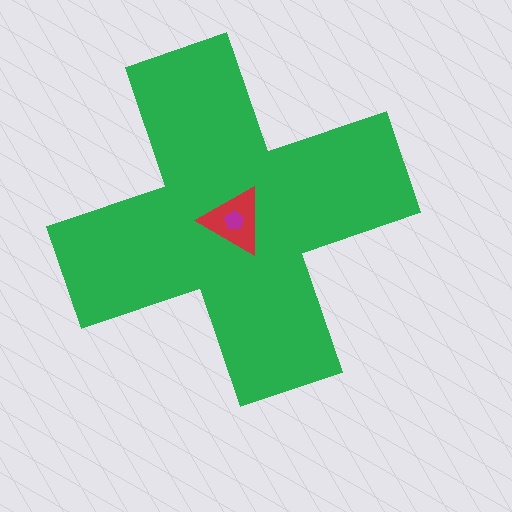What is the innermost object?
The magenta pentagon.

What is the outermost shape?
The green cross.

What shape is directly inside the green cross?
The red triangle.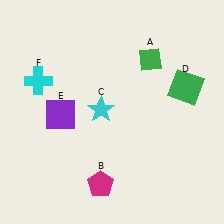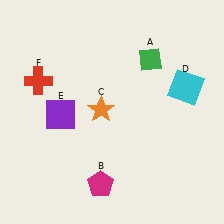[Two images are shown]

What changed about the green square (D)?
In Image 1, D is green. In Image 2, it changed to cyan.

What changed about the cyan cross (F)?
In Image 1, F is cyan. In Image 2, it changed to red.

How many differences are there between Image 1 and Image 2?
There are 3 differences between the two images.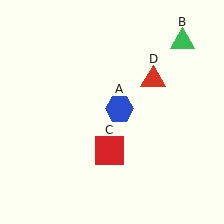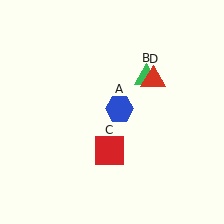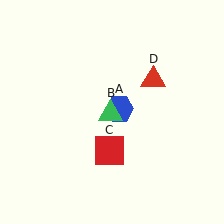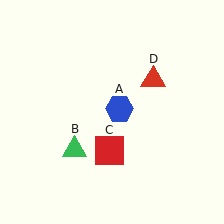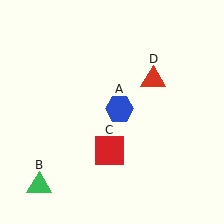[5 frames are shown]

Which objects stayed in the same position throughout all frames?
Blue hexagon (object A) and red square (object C) and red triangle (object D) remained stationary.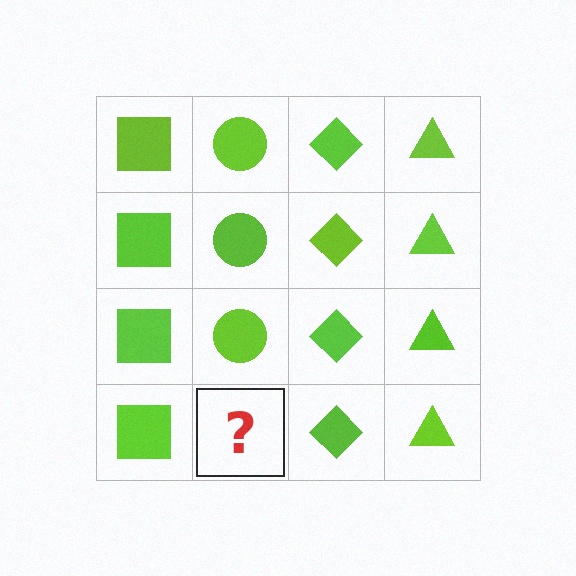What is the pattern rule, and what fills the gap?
The rule is that each column has a consistent shape. The gap should be filled with a lime circle.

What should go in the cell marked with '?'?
The missing cell should contain a lime circle.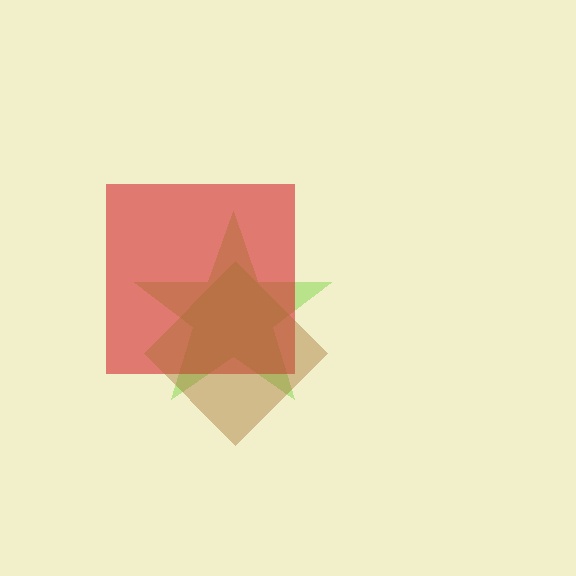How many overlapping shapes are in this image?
There are 3 overlapping shapes in the image.